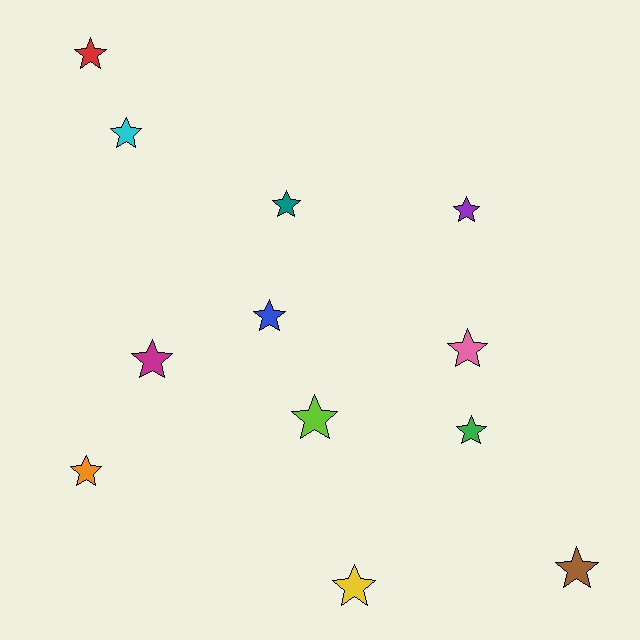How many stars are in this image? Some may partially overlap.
There are 12 stars.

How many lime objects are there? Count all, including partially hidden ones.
There is 1 lime object.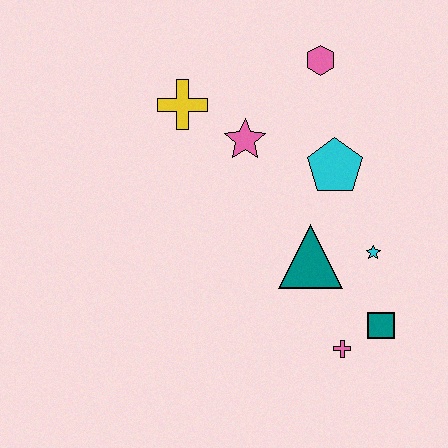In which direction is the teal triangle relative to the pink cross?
The teal triangle is above the pink cross.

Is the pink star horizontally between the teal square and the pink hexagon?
No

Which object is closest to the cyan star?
The teal triangle is closest to the cyan star.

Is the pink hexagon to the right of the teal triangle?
Yes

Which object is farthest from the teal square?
The yellow cross is farthest from the teal square.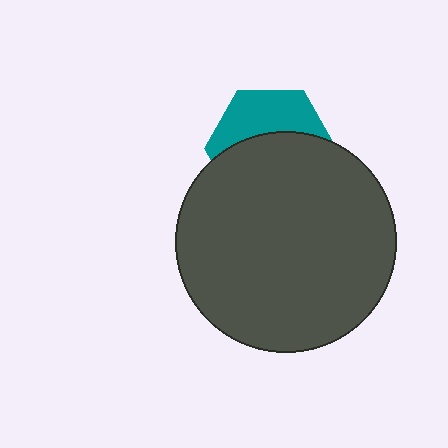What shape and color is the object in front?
The object in front is a dark gray circle.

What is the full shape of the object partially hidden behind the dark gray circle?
The partially hidden object is a teal hexagon.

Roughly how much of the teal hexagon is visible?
A small part of it is visible (roughly 40%).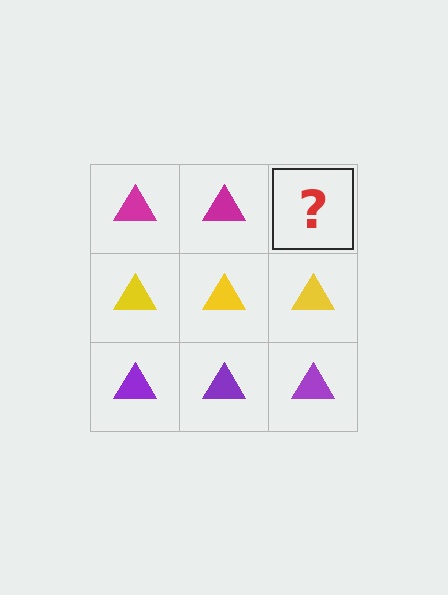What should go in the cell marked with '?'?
The missing cell should contain a magenta triangle.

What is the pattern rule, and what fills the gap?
The rule is that each row has a consistent color. The gap should be filled with a magenta triangle.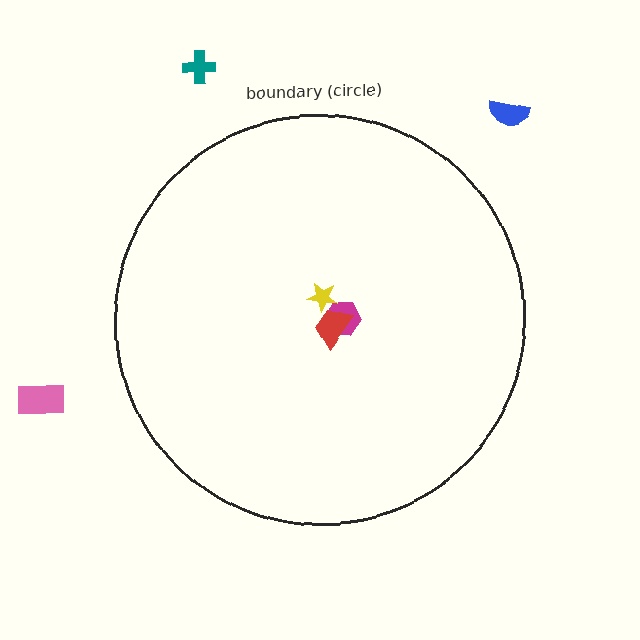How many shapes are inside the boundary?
3 inside, 3 outside.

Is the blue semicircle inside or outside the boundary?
Outside.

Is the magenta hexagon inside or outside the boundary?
Inside.